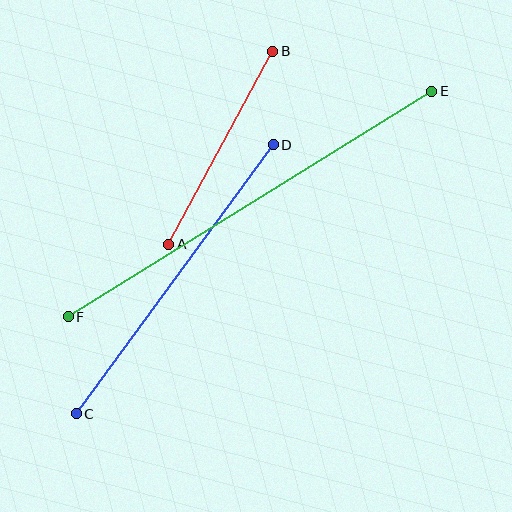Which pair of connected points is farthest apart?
Points E and F are farthest apart.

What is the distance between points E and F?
The distance is approximately 427 pixels.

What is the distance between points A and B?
The distance is approximately 219 pixels.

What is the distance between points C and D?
The distance is approximately 333 pixels.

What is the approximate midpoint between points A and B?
The midpoint is at approximately (221, 148) pixels.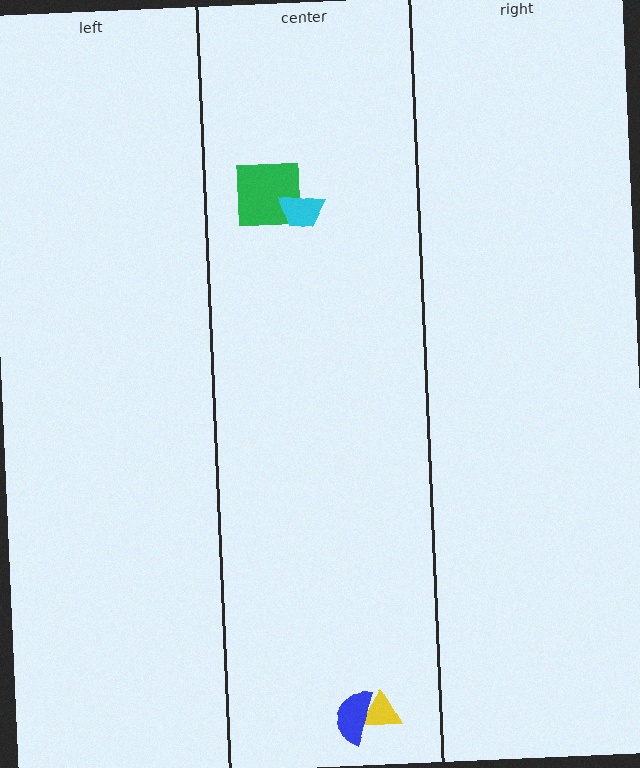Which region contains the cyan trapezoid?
The center region.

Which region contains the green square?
The center region.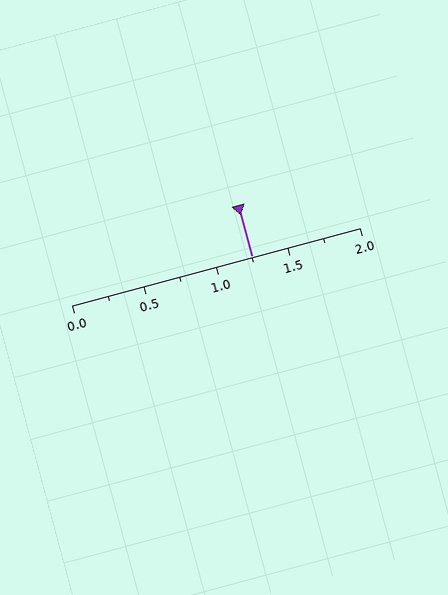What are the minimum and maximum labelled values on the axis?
The axis runs from 0.0 to 2.0.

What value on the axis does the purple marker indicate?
The marker indicates approximately 1.25.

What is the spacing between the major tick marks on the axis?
The major ticks are spaced 0.5 apart.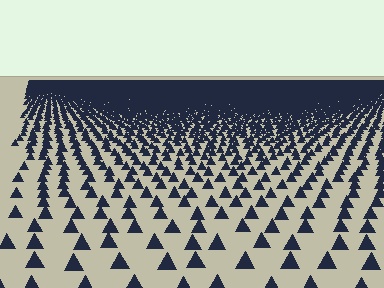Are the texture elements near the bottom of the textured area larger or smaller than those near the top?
Larger. Near the bottom, elements are closer to the viewer and appear at a bigger on-screen size.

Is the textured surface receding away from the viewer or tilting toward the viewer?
The surface is receding away from the viewer. Texture elements get smaller and denser toward the top.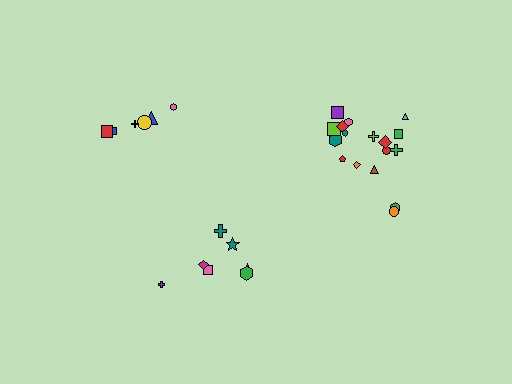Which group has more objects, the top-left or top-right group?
The top-right group.